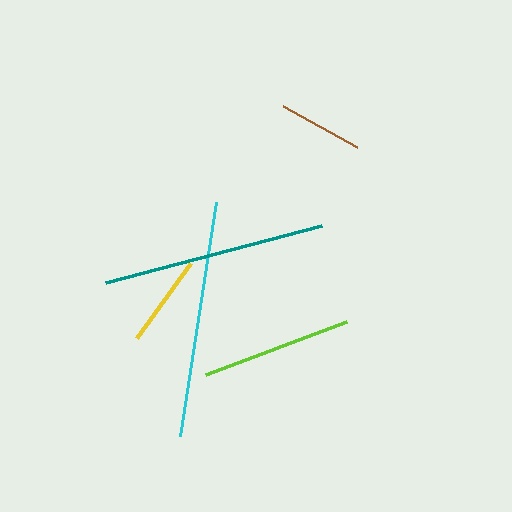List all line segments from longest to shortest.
From longest to shortest: cyan, teal, lime, yellow, brown.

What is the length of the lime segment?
The lime segment is approximately 151 pixels long.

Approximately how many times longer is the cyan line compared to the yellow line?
The cyan line is approximately 2.6 times the length of the yellow line.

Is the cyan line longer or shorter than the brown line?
The cyan line is longer than the brown line.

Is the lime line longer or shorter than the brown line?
The lime line is longer than the brown line.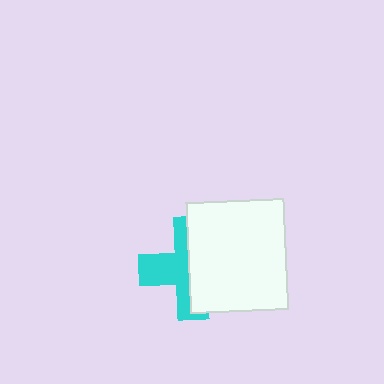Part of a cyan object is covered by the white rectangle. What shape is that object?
It is a cross.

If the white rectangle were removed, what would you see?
You would see the complete cyan cross.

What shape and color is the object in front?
The object in front is a white rectangle.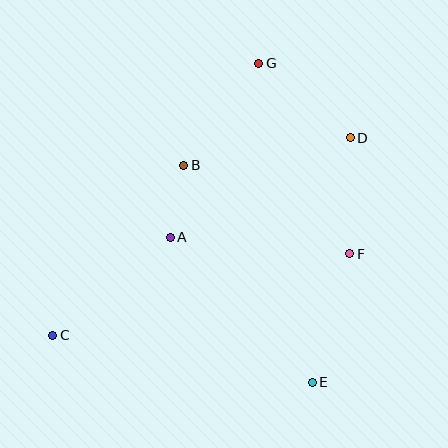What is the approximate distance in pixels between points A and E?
The distance between A and E is approximately 203 pixels.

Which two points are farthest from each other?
Points C and D are farthest from each other.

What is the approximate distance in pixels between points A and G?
The distance between A and G is approximately 195 pixels.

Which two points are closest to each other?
Points A and B are closest to each other.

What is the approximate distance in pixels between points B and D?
The distance between B and D is approximately 169 pixels.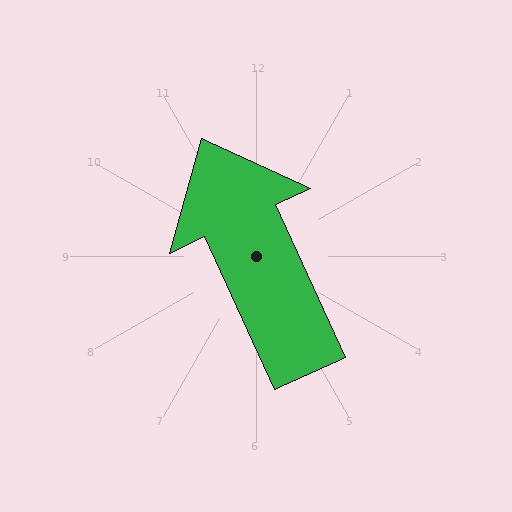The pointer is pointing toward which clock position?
Roughly 11 o'clock.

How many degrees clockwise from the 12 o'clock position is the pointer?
Approximately 335 degrees.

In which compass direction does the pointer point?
Northwest.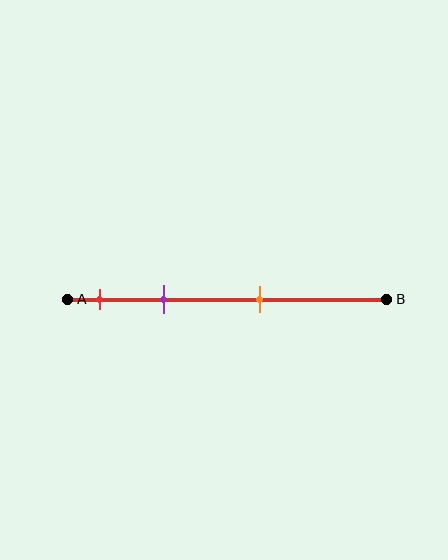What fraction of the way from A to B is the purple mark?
The purple mark is approximately 30% (0.3) of the way from A to B.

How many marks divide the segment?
There are 3 marks dividing the segment.